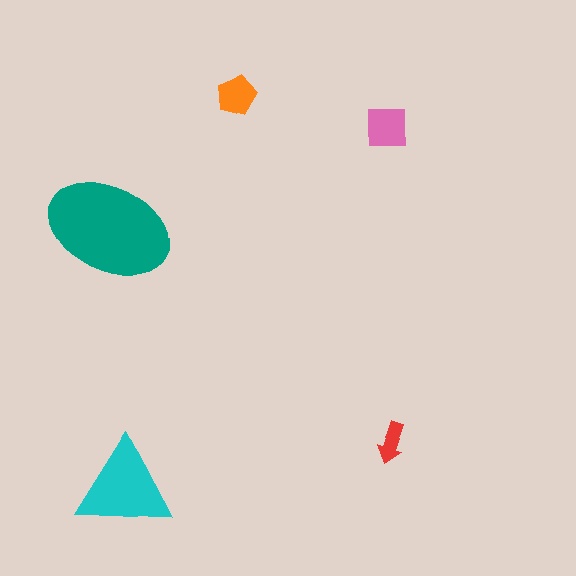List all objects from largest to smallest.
The teal ellipse, the cyan triangle, the pink square, the orange pentagon, the red arrow.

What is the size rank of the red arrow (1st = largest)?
5th.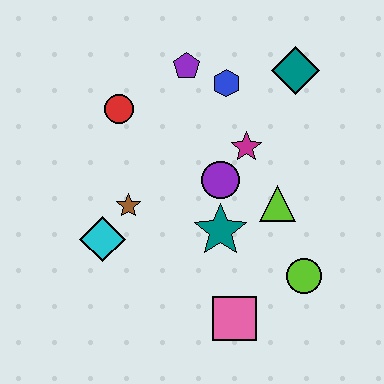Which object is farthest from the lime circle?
The red circle is farthest from the lime circle.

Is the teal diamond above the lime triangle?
Yes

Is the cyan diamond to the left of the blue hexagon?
Yes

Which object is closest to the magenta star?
The purple circle is closest to the magenta star.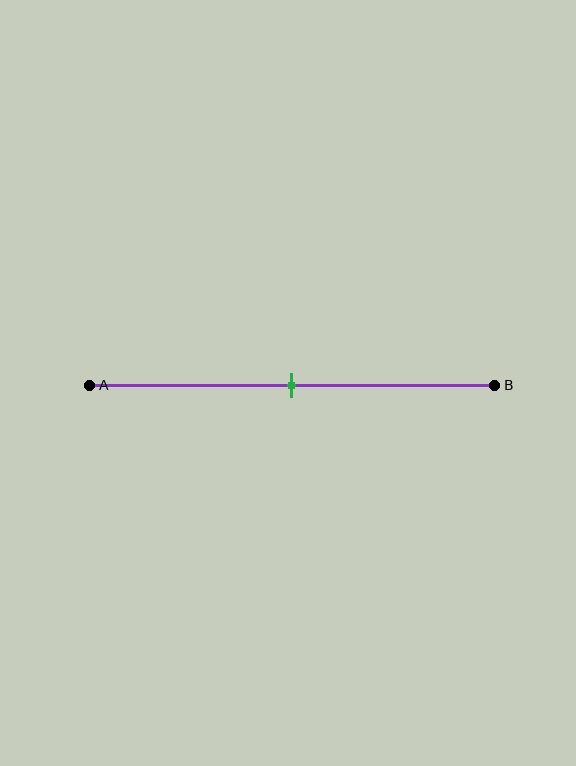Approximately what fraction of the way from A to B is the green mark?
The green mark is approximately 50% of the way from A to B.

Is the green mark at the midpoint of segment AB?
Yes, the mark is approximately at the midpoint.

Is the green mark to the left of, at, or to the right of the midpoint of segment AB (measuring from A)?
The green mark is approximately at the midpoint of segment AB.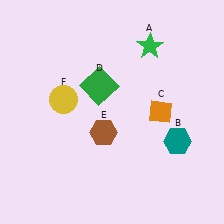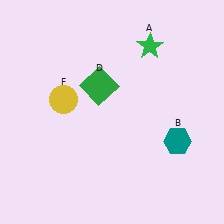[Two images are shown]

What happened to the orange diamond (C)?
The orange diamond (C) was removed in Image 2. It was in the top-right area of Image 1.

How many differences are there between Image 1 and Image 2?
There are 2 differences between the two images.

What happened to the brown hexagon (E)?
The brown hexagon (E) was removed in Image 2. It was in the bottom-left area of Image 1.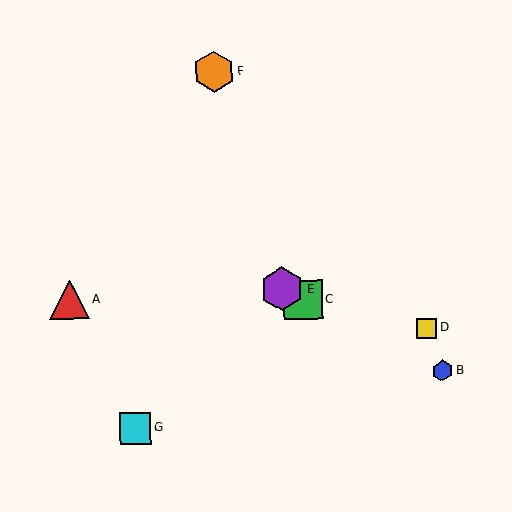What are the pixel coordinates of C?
Object C is at (303, 300).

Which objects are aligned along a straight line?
Objects B, C, E are aligned along a straight line.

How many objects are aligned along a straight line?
3 objects (B, C, E) are aligned along a straight line.